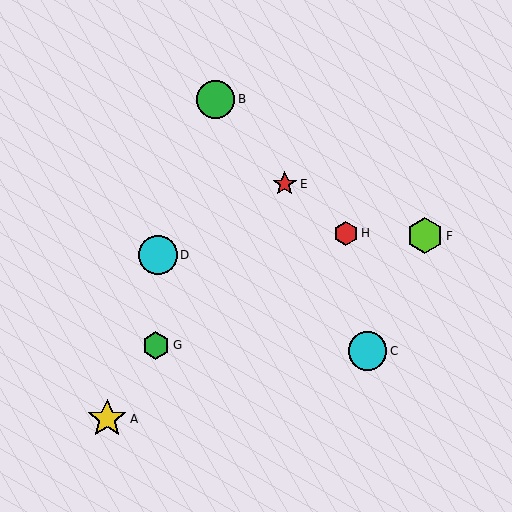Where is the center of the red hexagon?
The center of the red hexagon is at (346, 233).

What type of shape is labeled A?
Shape A is a yellow star.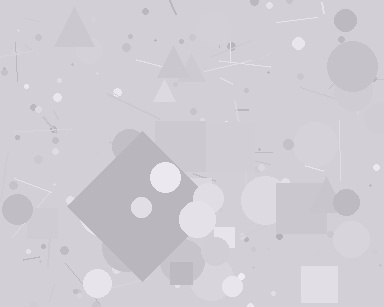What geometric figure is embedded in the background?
A diamond is embedded in the background.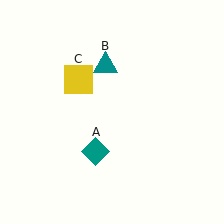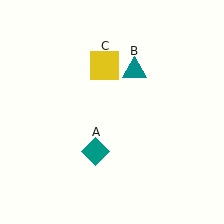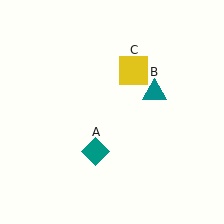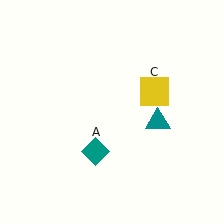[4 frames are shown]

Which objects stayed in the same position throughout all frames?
Teal diamond (object A) remained stationary.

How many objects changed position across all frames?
2 objects changed position: teal triangle (object B), yellow square (object C).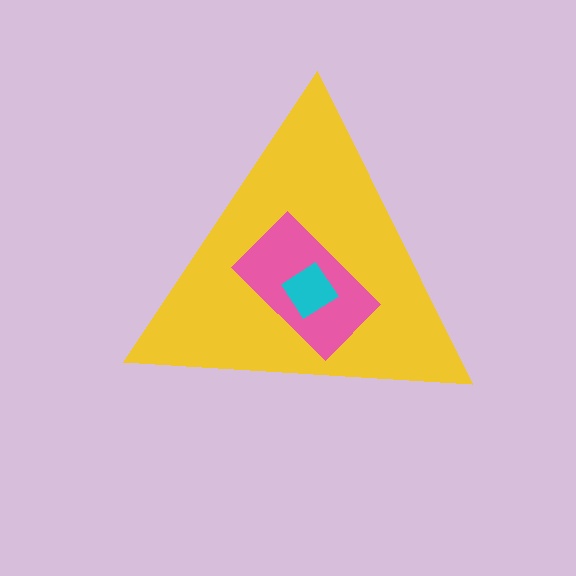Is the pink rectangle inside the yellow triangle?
Yes.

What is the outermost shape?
The yellow triangle.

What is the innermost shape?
The cyan diamond.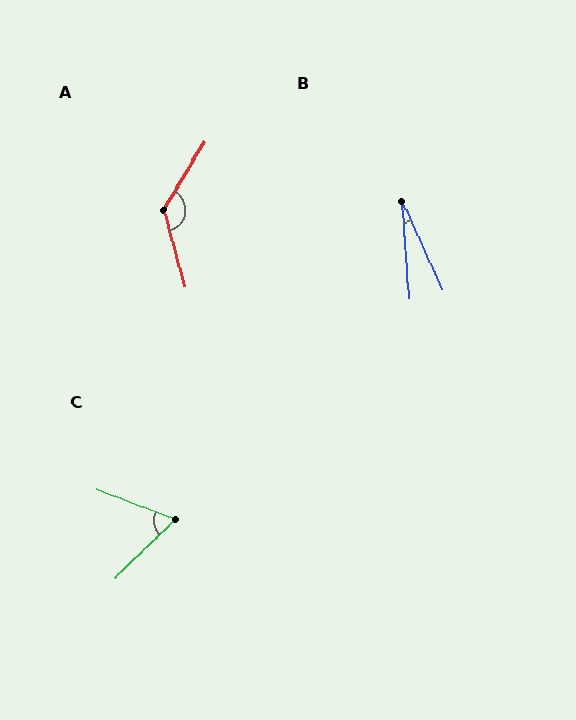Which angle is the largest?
A, at approximately 133 degrees.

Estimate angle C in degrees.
Approximately 64 degrees.